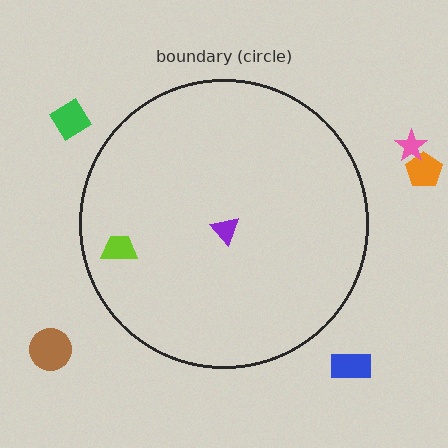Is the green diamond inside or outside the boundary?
Outside.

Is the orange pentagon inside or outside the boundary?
Outside.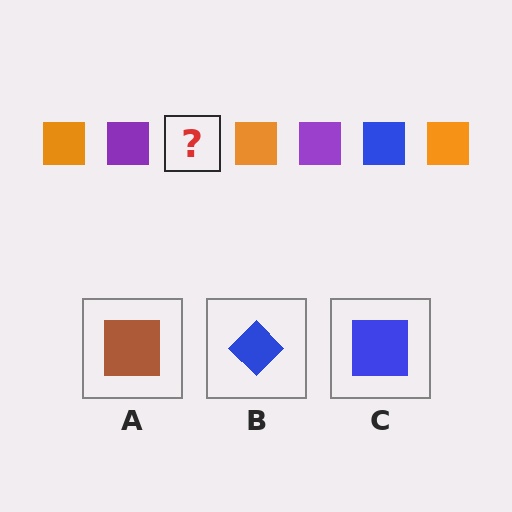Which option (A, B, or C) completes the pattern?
C.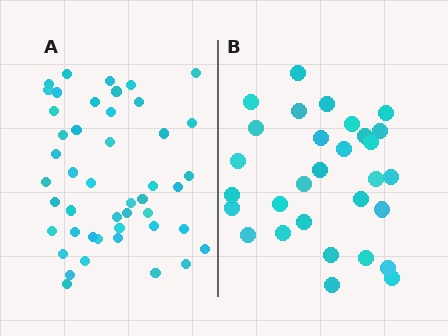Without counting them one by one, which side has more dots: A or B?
Region A (the left region) has more dots.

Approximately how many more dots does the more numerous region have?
Region A has approximately 15 more dots than region B.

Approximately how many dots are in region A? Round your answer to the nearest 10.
About 50 dots. (The exact count is 46, which rounds to 50.)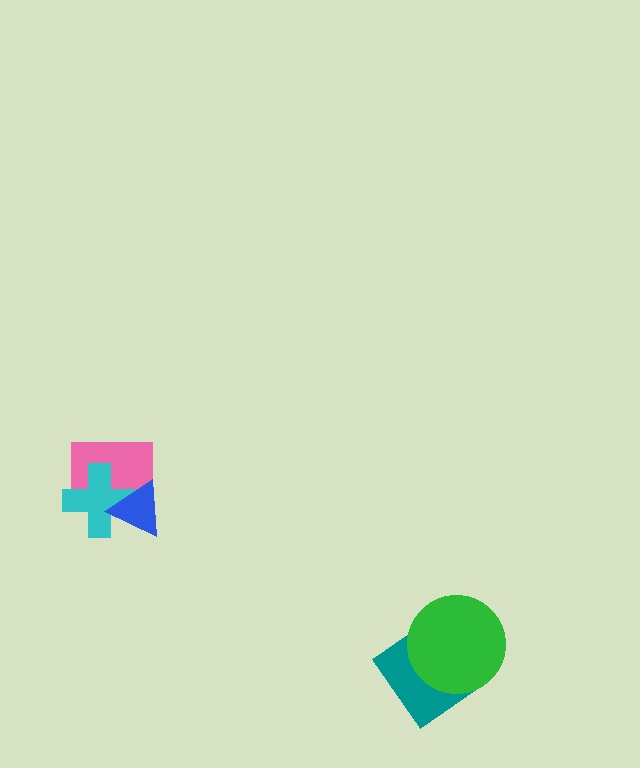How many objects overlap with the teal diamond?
1 object overlaps with the teal diamond.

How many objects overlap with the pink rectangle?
2 objects overlap with the pink rectangle.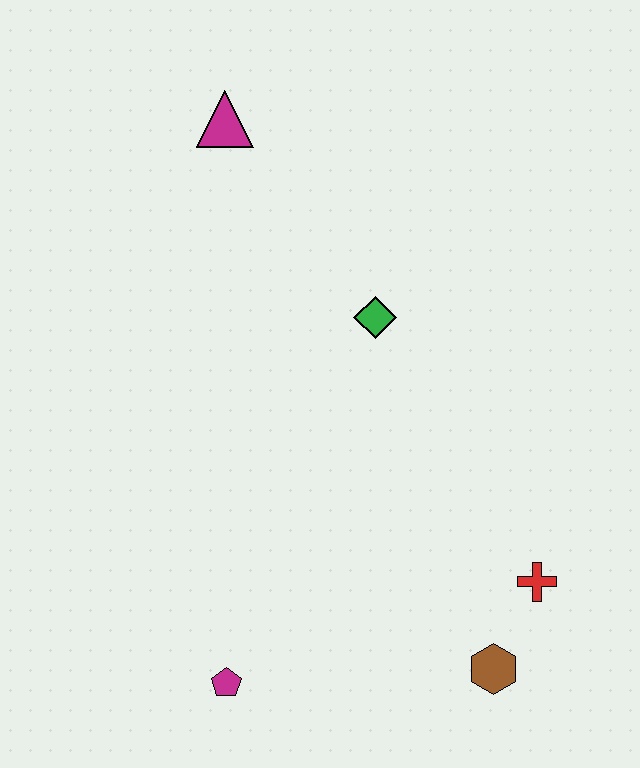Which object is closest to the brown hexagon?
The red cross is closest to the brown hexagon.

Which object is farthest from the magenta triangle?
The brown hexagon is farthest from the magenta triangle.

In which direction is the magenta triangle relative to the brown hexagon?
The magenta triangle is above the brown hexagon.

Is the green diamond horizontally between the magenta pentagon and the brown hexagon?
Yes